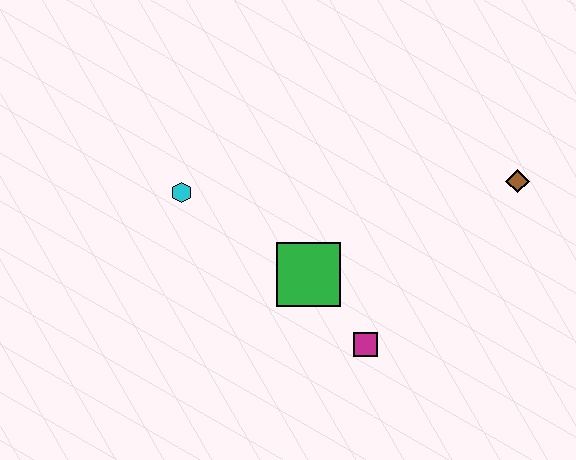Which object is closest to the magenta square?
The green square is closest to the magenta square.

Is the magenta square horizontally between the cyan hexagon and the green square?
No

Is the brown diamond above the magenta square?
Yes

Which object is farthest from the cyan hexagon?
The brown diamond is farthest from the cyan hexagon.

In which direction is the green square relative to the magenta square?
The green square is above the magenta square.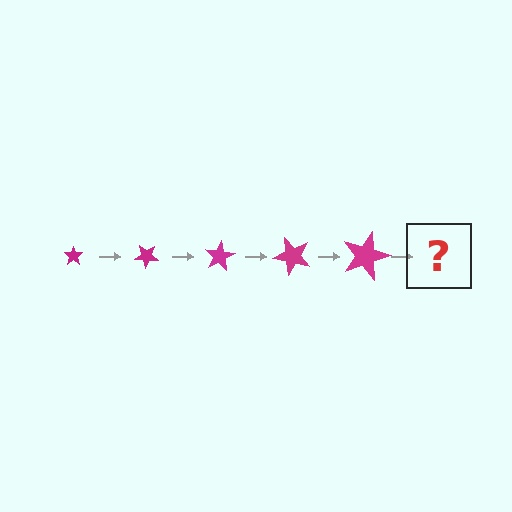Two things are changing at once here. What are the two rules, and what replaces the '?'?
The two rules are that the star grows larger each step and it rotates 40 degrees each step. The '?' should be a star, larger than the previous one and rotated 200 degrees from the start.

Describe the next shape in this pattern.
It should be a star, larger than the previous one and rotated 200 degrees from the start.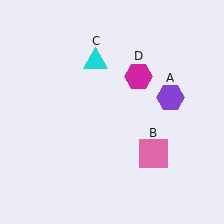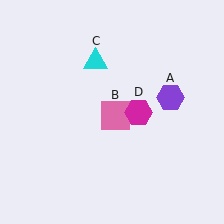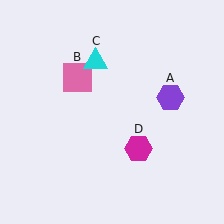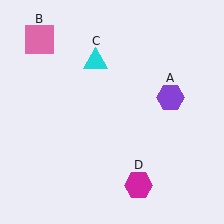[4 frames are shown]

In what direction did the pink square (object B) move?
The pink square (object B) moved up and to the left.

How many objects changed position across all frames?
2 objects changed position: pink square (object B), magenta hexagon (object D).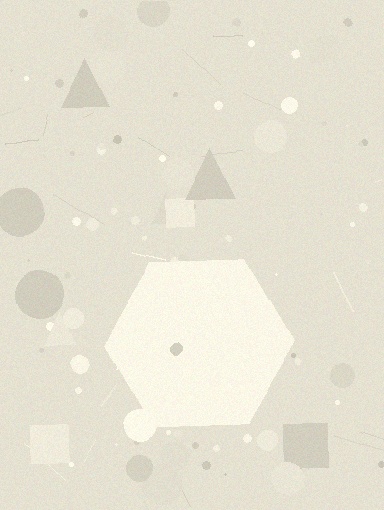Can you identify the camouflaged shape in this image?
The camouflaged shape is a hexagon.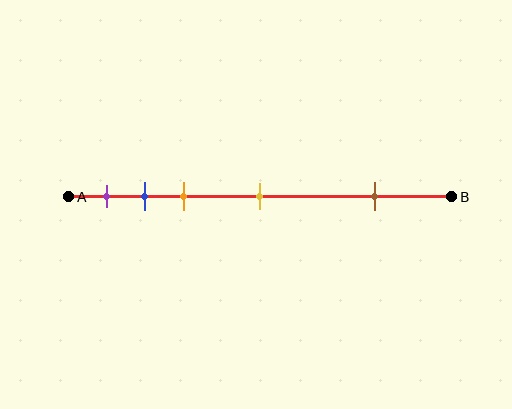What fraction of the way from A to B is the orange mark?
The orange mark is approximately 30% (0.3) of the way from A to B.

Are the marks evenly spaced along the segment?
No, the marks are not evenly spaced.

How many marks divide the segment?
There are 5 marks dividing the segment.